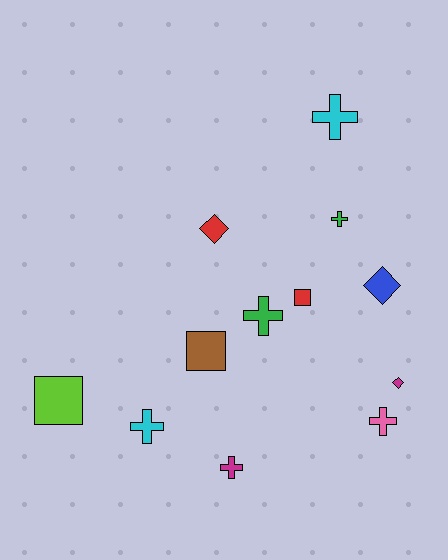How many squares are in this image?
There are 3 squares.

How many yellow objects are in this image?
There are no yellow objects.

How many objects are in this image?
There are 12 objects.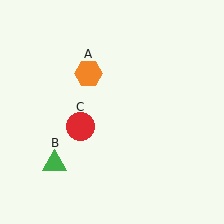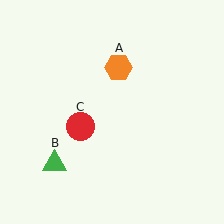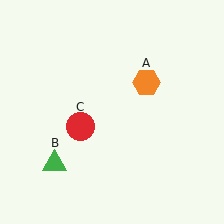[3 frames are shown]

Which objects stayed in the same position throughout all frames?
Green triangle (object B) and red circle (object C) remained stationary.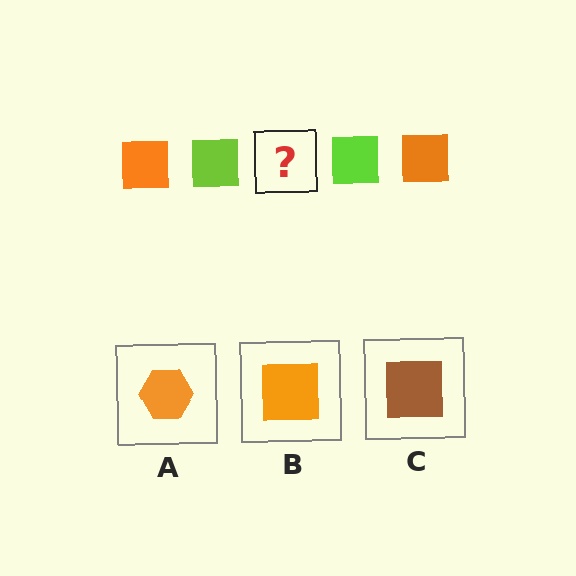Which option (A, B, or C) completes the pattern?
B.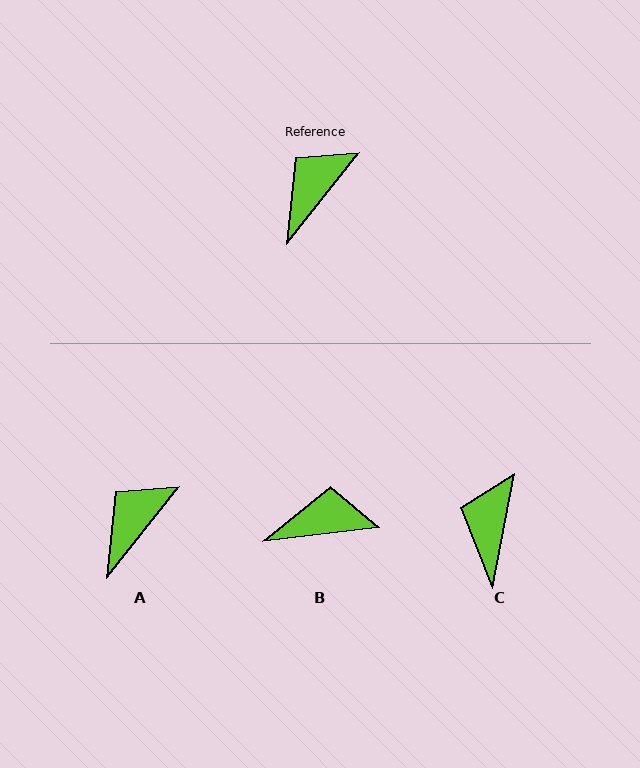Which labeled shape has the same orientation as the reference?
A.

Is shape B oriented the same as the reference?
No, it is off by about 45 degrees.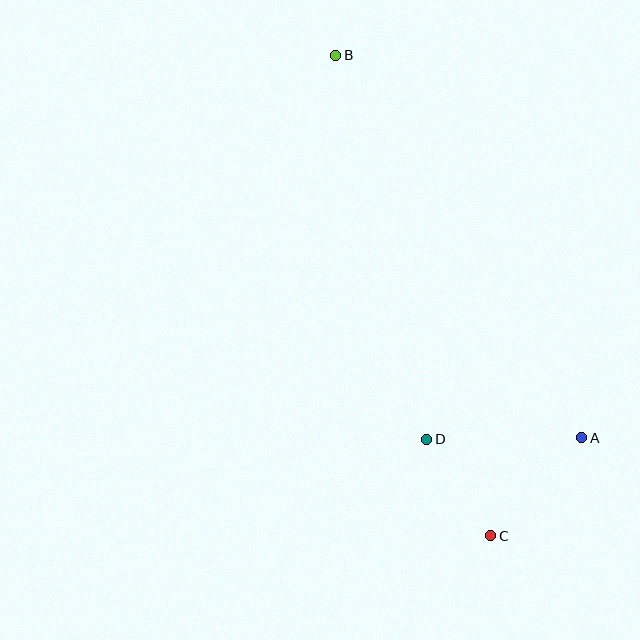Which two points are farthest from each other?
Points B and C are farthest from each other.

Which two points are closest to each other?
Points C and D are closest to each other.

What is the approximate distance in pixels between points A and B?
The distance between A and B is approximately 455 pixels.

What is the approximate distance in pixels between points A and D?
The distance between A and D is approximately 155 pixels.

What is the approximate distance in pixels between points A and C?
The distance between A and C is approximately 134 pixels.